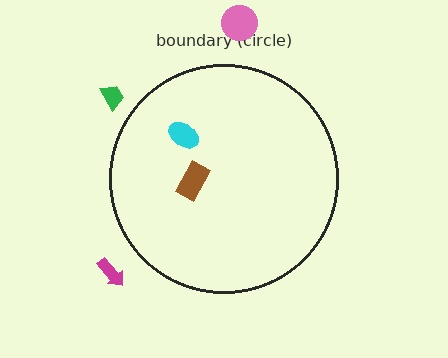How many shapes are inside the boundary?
2 inside, 3 outside.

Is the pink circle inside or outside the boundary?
Outside.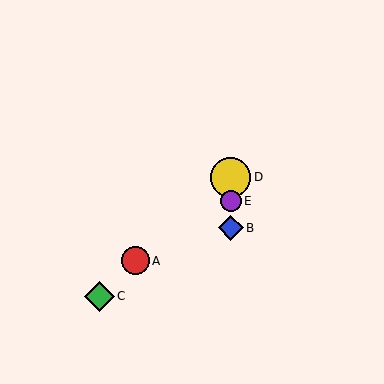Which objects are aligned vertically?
Objects B, D, E are aligned vertically.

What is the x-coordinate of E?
Object E is at x≈231.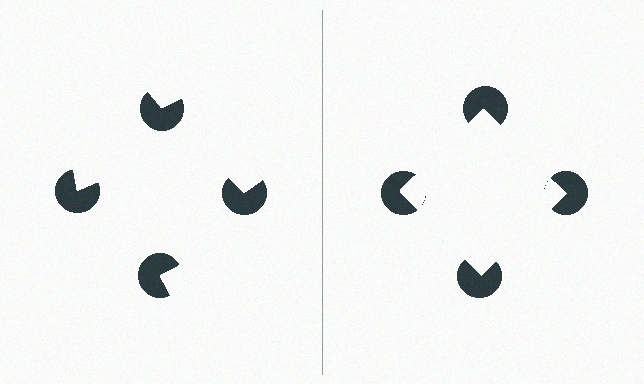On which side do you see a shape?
An illusory square appears on the right side. On the left side the wedge cuts are rotated, so no coherent shape forms.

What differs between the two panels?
The pac-man discs are positioned identically on both sides; only the wedge orientations differ. On the right they align to a square; on the left they are misaligned.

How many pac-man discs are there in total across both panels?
8 — 4 on each side.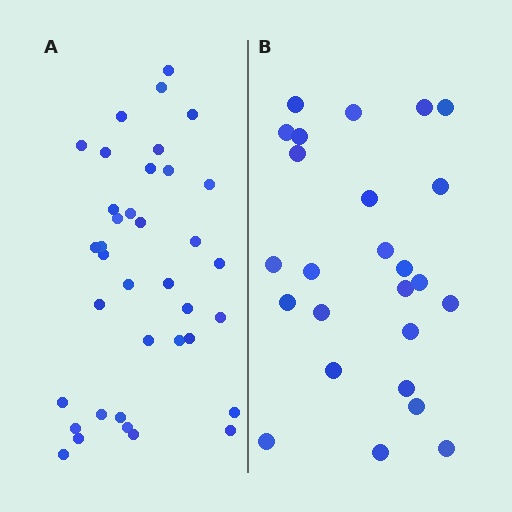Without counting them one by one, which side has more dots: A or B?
Region A (the left region) has more dots.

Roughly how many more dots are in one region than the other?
Region A has roughly 12 or so more dots than region B.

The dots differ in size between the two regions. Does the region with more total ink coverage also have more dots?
No. Region B has more total ink coverage because its dots are larger, but region A actually contains more individual dots. Total area can be misleading — the number of items is what matters here.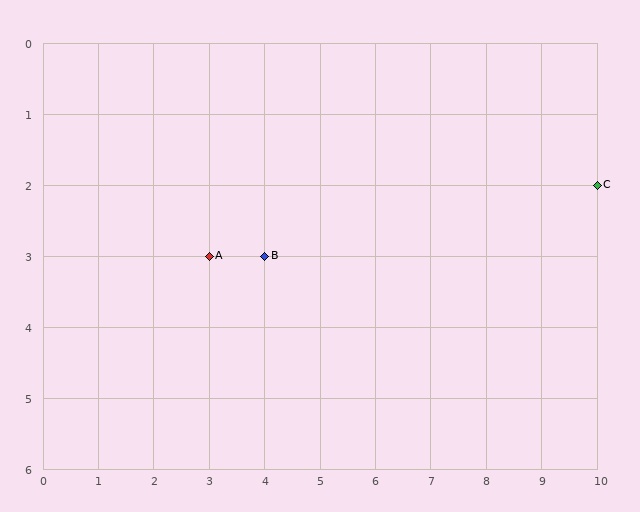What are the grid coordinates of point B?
Point B is at grid coordinates (4, 3).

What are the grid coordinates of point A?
Point A is at grid coordinates (3, 3).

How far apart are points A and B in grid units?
Points A and B are 1 column apart.